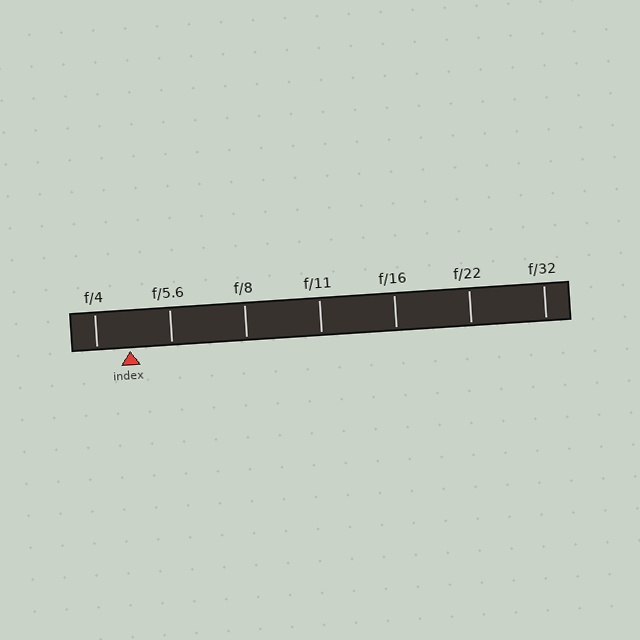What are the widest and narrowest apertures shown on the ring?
The widest aperture shown is f/4 and the narrowest is f/32.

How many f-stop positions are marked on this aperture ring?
There are 7 f-stop positions marked.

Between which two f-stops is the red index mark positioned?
The index mark is between f/4 and f/5.6.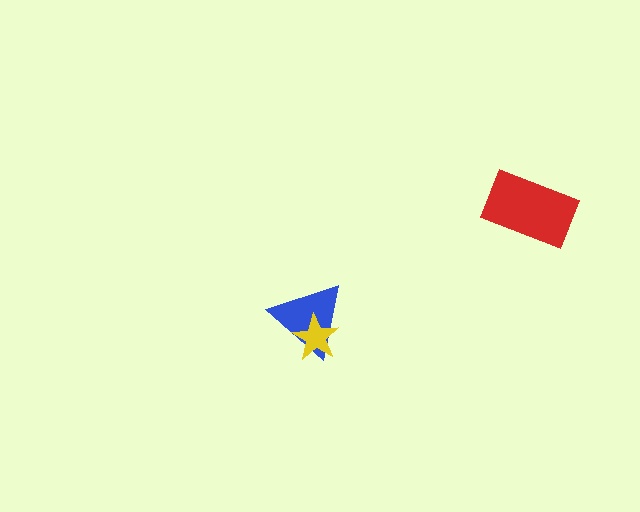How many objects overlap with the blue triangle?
1 object overlaps with the blue triangle.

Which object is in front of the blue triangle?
The yellow star is in front of the blue triangle.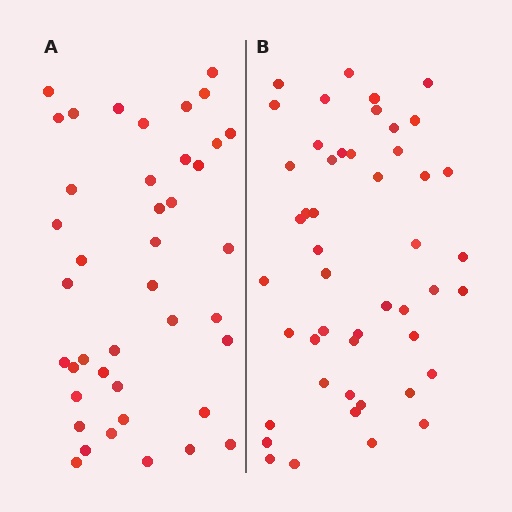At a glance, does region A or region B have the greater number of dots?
Region B (the right region) has more dots.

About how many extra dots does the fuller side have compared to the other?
Region B has roughly 8 or so more dots than region A.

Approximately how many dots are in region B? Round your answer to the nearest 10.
About 50 dots. (The exact count is 48, which rounds to 50.)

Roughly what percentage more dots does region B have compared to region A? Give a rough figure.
About 15% more.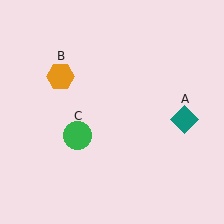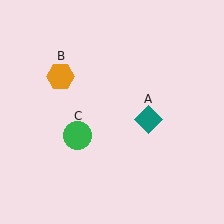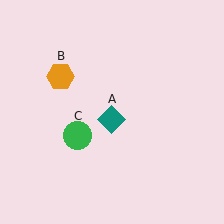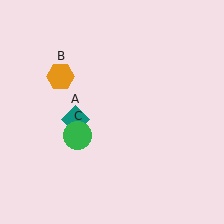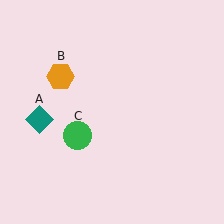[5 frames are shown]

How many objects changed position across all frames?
1 object changed position: teal diamond (object A).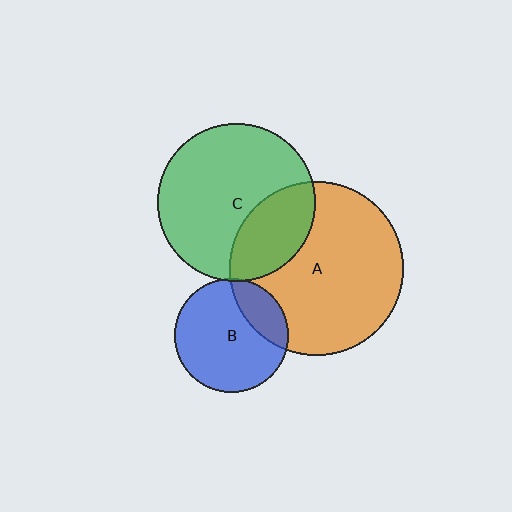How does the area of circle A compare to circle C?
Approximately 1.2 times.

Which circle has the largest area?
Circle A (orange).